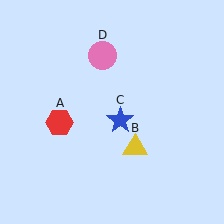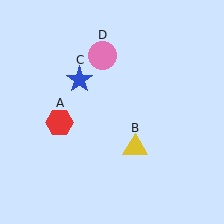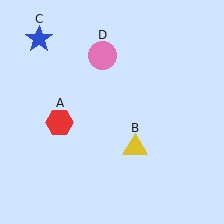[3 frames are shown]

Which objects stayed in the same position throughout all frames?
Red hexagon (object A) and yellow triangle (object B) and pink circle (object D) remained stationary.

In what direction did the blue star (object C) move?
The blue star (object C) moved up and to the left.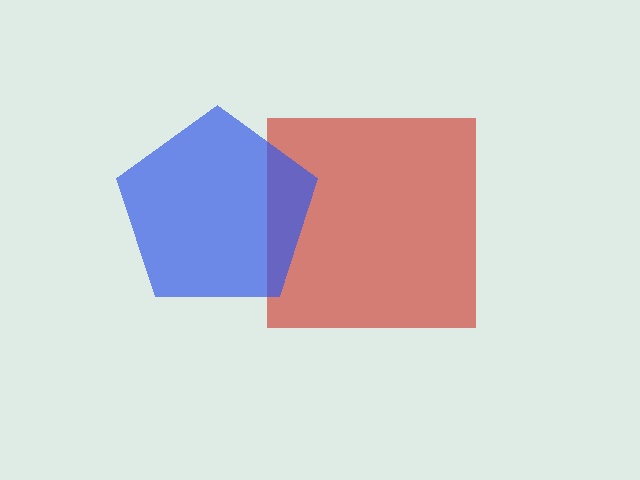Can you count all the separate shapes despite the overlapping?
Yes, there are 2 separate shapes.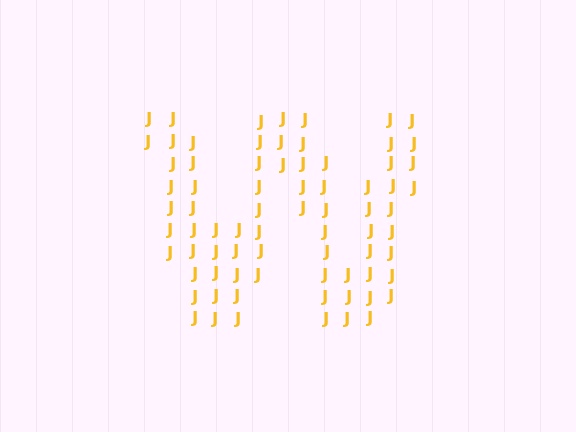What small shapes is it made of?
It is made of small letter J's.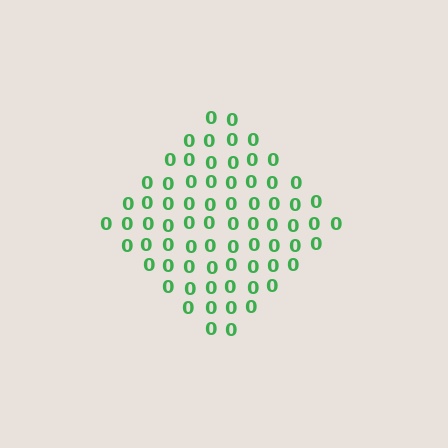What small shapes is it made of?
It is made of small digit 0's.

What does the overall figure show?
The overall figure shows a diamond.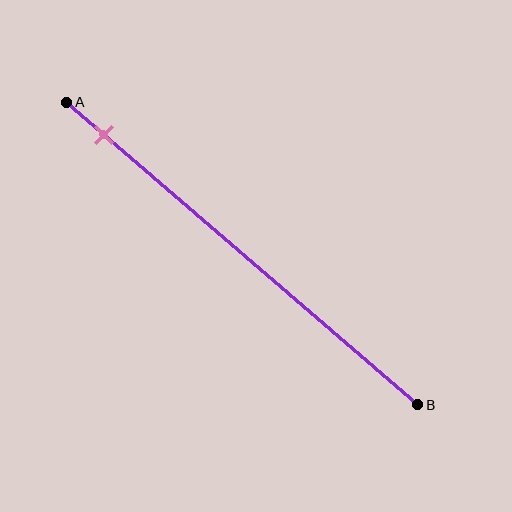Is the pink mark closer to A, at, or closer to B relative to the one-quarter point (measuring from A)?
The pink mark is closer to point A than the one-quarter point of segment AB.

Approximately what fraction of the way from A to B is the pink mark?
The pink mark is approximately 10% of the way from A to B.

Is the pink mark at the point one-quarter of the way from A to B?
No, the mark is at about 10% from A, not at the 25% one-quarter point.